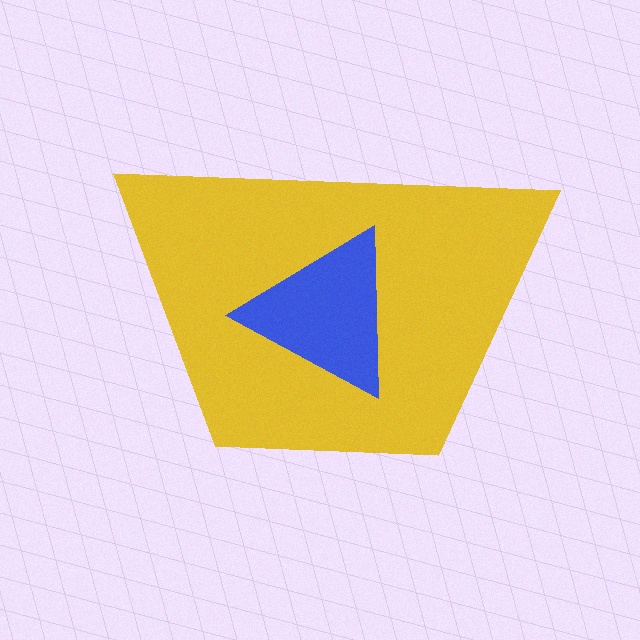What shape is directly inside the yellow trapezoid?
The blue triangle.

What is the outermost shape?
The yellow trapezoid.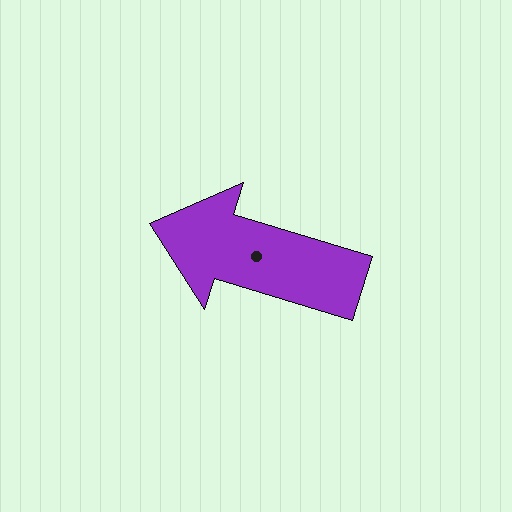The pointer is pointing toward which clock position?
Roughly 10 o'clock.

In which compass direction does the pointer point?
West.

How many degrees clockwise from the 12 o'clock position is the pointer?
Approximately 287 degrees.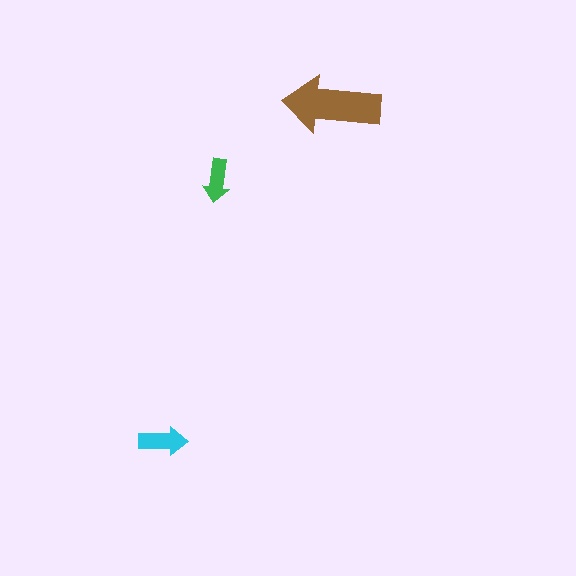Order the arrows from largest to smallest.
the brown one, the cyan one, the green one.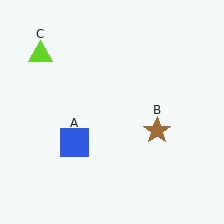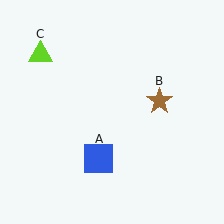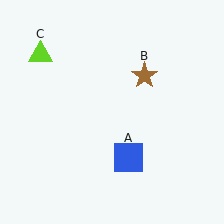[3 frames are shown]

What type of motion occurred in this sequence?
The blue square (object A), brown star (object B) rotated counterclockwise around the center of the scene.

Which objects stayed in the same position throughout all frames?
Lime triangle (object C) remained stationary.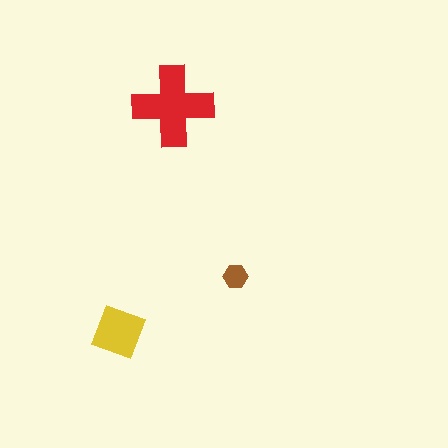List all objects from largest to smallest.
The red cross, the yellow diamond, the brown hexagon.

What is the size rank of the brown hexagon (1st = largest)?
3rd.